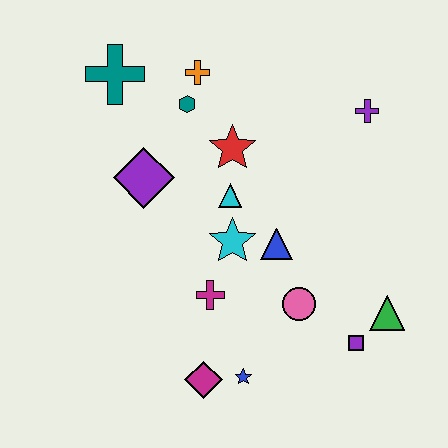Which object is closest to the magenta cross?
The cyan star is closest to the magenta cross.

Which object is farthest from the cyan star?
The teal cross is farthest from the cyan star.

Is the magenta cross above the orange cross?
No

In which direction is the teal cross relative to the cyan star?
The teal cross is above the cyan star.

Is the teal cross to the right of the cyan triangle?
No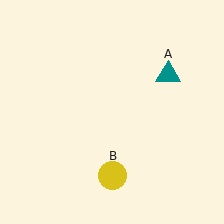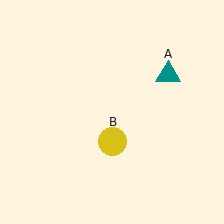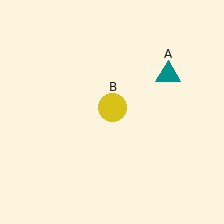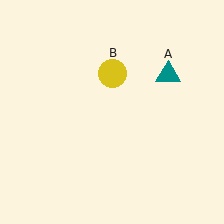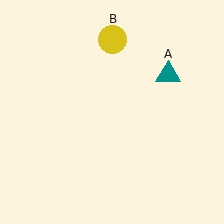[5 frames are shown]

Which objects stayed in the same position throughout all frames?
Teal triangle (object A) remained stationary.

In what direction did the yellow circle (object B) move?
The yellow circle (object B) moved up.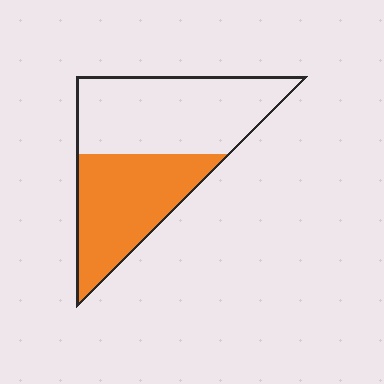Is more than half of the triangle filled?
No.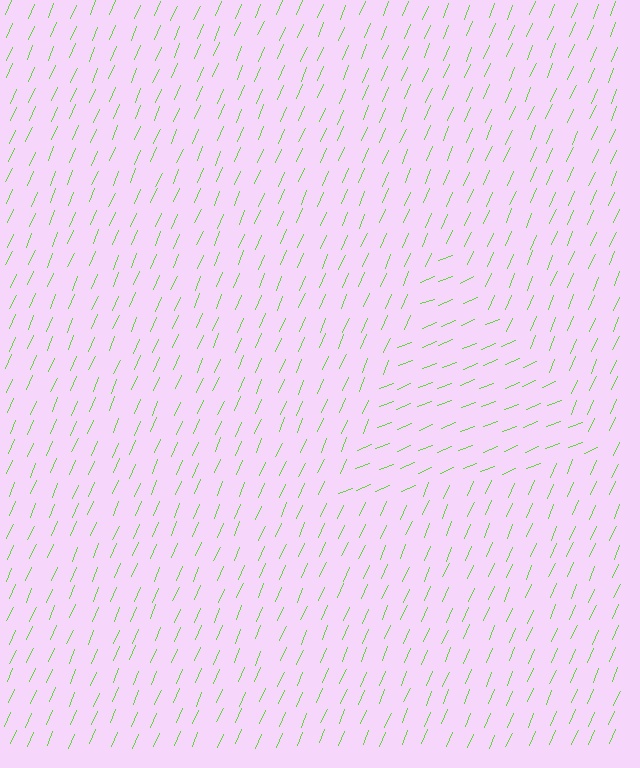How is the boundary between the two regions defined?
The boundary is defined purely by a change in line orientation (approximately 45 degrees difference). All lines are the same color and thickness.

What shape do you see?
I see a triangle.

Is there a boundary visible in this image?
Yes, there is a texture boundary formed by a change in line orientation.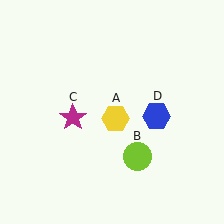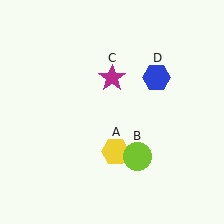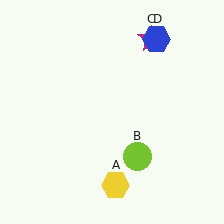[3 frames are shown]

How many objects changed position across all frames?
3 objects changed position: yellow hexagon (object A), magenta star (object C), blue hexagon (object D).